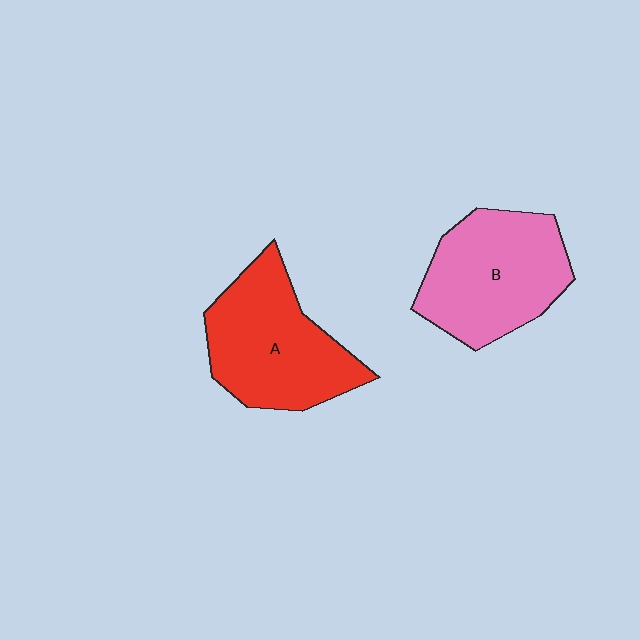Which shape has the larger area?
Shape A (red).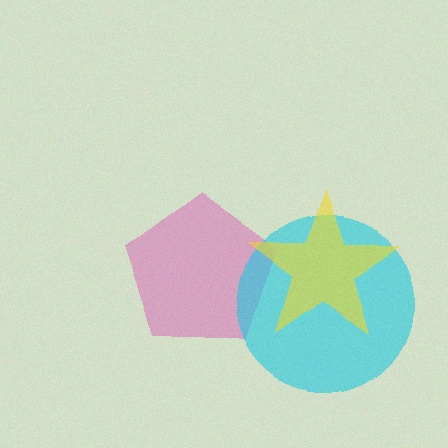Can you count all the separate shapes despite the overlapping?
Yes, there are 3 separate shapes.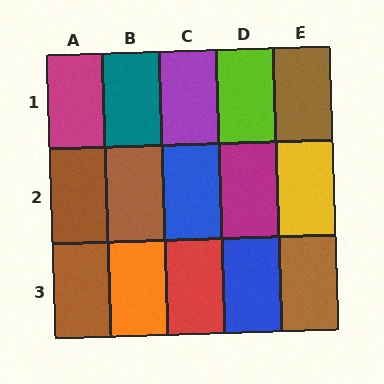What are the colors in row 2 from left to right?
Brown, brown, blue, magenta, yellow.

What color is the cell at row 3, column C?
Red.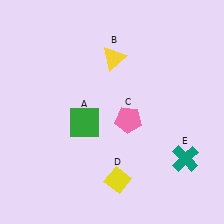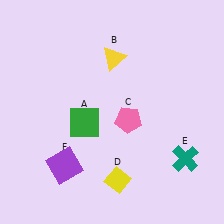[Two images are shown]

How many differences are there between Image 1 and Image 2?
There is 1 difference between the two images.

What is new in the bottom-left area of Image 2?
A purple square (F) was added in the bottom-left area of Image 2.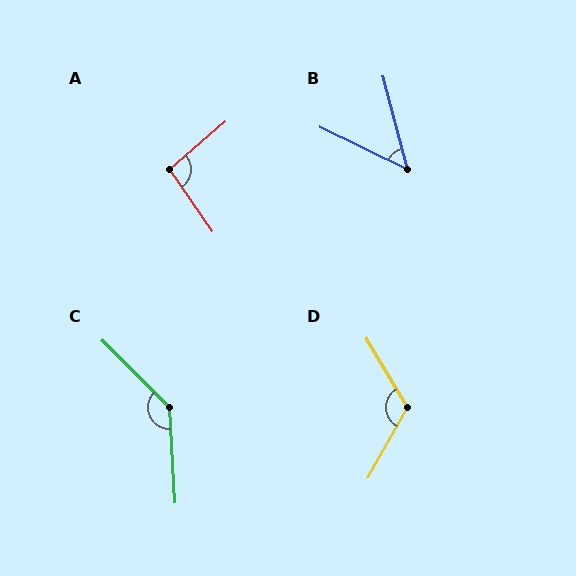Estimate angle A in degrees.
Approximately 96 degrees.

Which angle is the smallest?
B, at approximately 49 degrees.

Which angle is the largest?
C, at approximately 138 degrees.